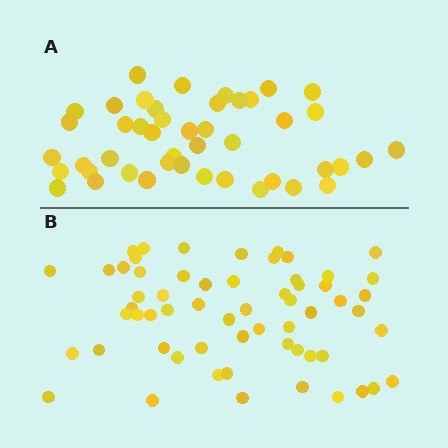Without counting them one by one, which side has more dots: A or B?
Region B (the bottom region) has more dots.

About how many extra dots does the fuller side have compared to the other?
Region B has approximately 15 more dots than region A.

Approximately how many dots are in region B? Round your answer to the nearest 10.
About 60 dots.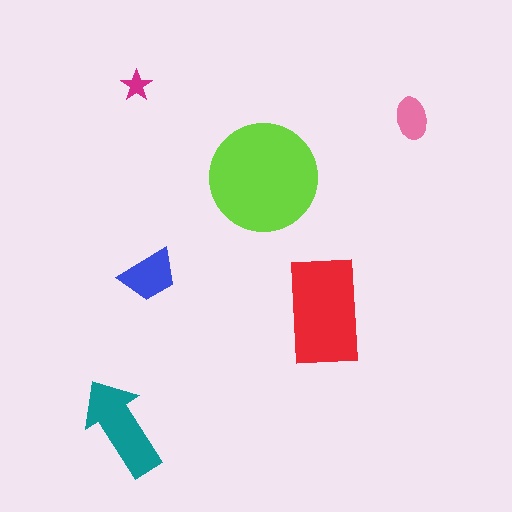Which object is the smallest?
The magenta star.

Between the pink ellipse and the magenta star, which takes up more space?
The pink ellipse.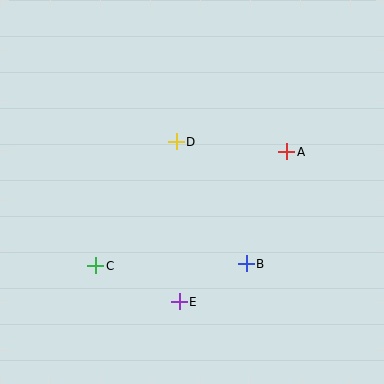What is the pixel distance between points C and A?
The distance between C and A is 223 pixels.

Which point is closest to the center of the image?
Point D at (176, 142) is closest to the center.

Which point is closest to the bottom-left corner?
Point C is closest to the bottom-left corner.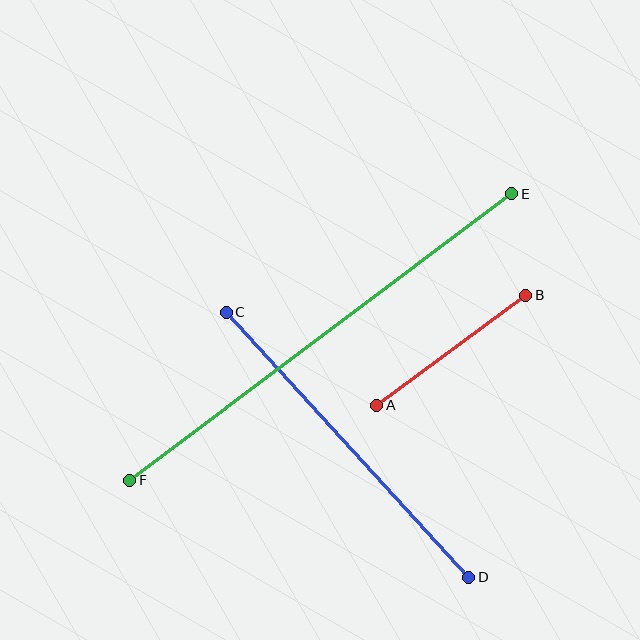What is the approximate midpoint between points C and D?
The midpoint is at approximately (348, 445) pixels.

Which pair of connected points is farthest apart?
Points E and F are farthest apart.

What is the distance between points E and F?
The distance is approximately 477 pixels.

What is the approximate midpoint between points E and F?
The midpoint is at approximately (321, 337) pixels.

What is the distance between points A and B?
The distance is approximately 185 pixels.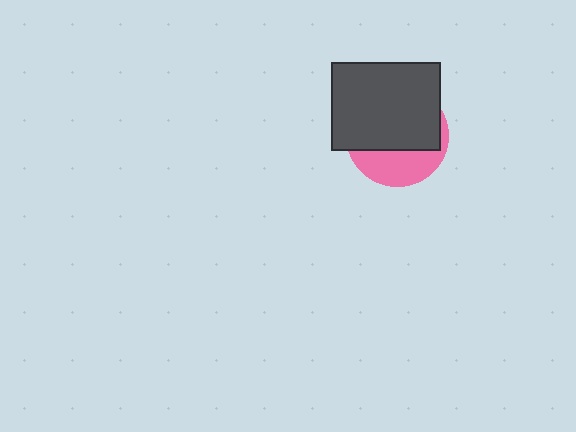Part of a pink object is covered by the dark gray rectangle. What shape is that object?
It is a circle.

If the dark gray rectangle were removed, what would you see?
You would see the complete pink circle.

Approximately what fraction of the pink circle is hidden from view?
Roughly 66% of the pink circle is hidden behind the dark gray rectangle.